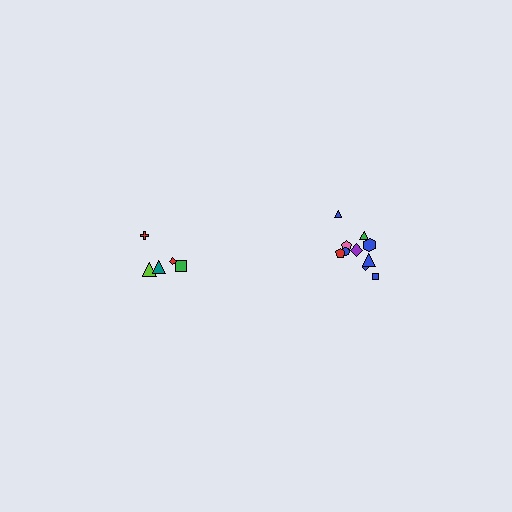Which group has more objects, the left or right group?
The right group.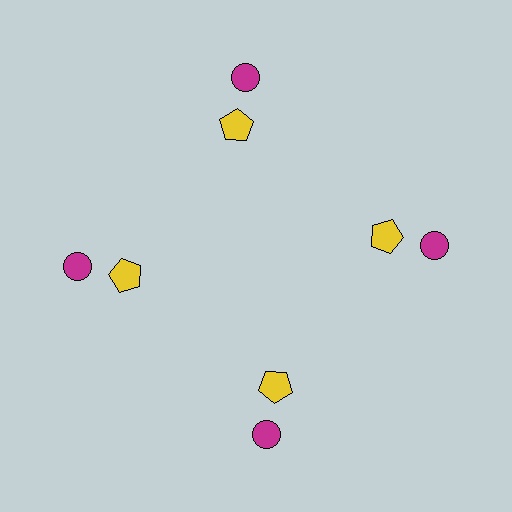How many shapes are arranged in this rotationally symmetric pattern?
There are 8 shapes, arranged in 4 groups of 2.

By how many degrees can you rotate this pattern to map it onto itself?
The pattern maps onto itself every 90 degrees of rotation.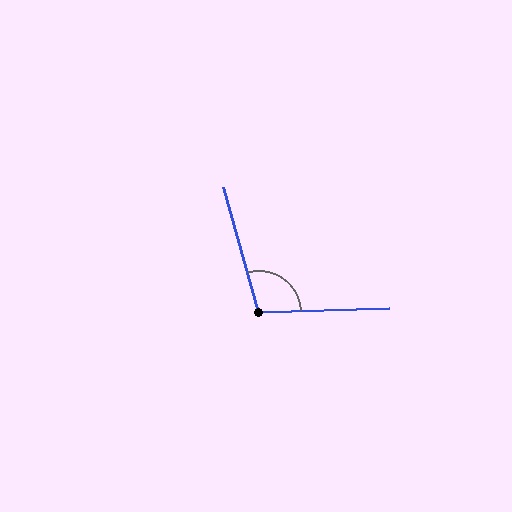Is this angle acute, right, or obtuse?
It is obtuse.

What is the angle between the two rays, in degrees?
Approximately 103 degrees.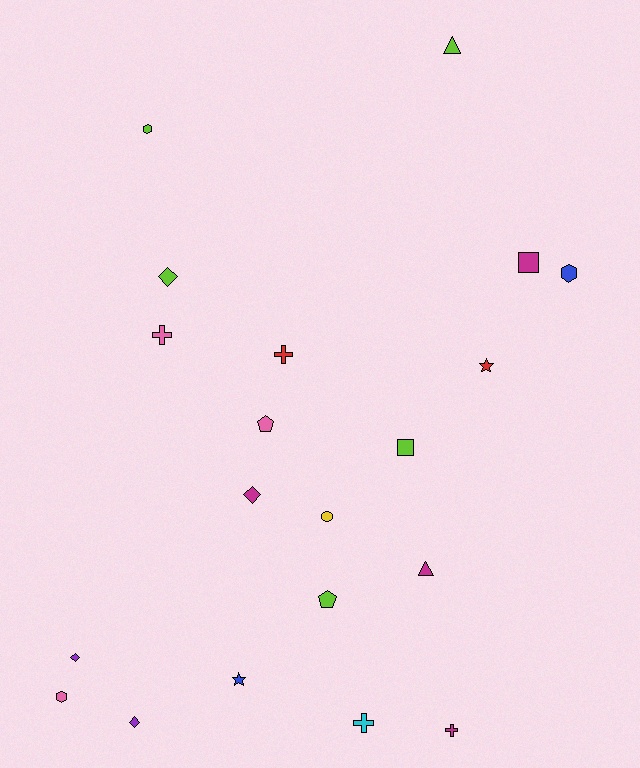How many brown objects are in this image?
There are no brown objects.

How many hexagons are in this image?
There are 3 hexagons.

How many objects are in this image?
There are 20 objects.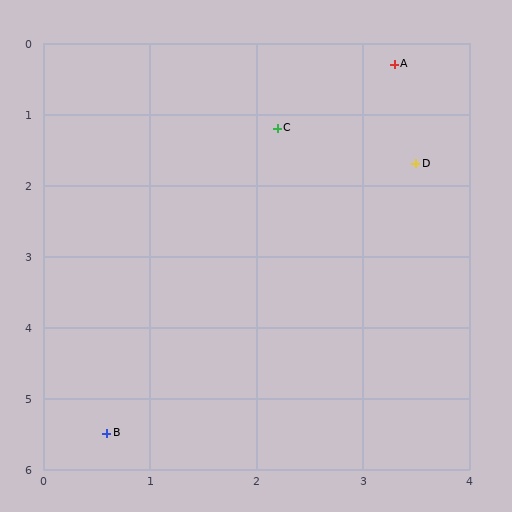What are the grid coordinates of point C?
Point C is at approximately (2.2, 1.2).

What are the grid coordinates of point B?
Point B is at approximately (0.6, 5.5).